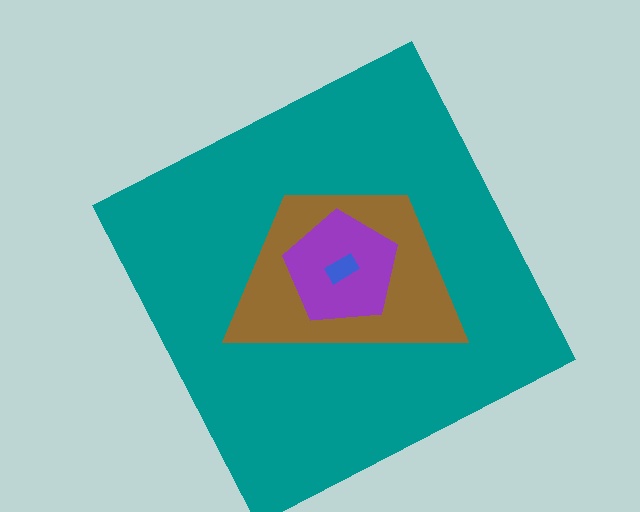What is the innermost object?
The blue rectangle.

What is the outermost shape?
The teal square.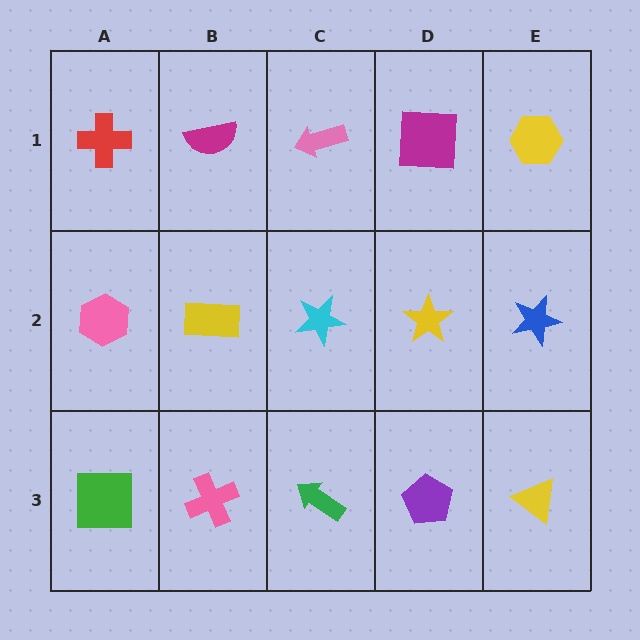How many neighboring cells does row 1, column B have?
3.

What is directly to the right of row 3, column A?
A pink cross.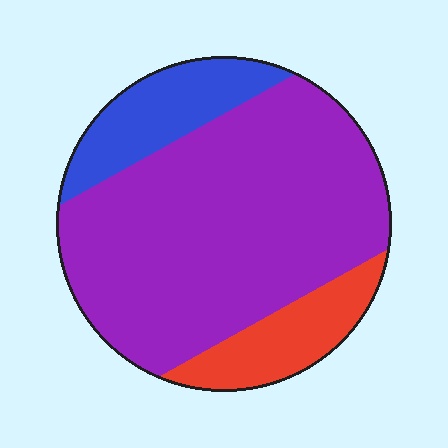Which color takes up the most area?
Purple, at roughly 70%.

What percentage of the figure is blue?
Blue covers 16% of the figure.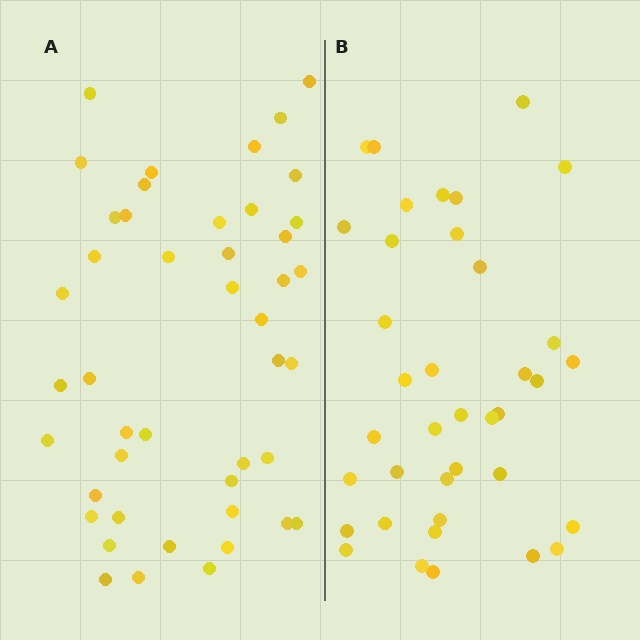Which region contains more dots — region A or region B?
Region A (the left region) has more dots.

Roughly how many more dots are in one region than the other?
Region A has roughly 8 or so more dots than region B.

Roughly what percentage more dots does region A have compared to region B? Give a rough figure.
About 20% more.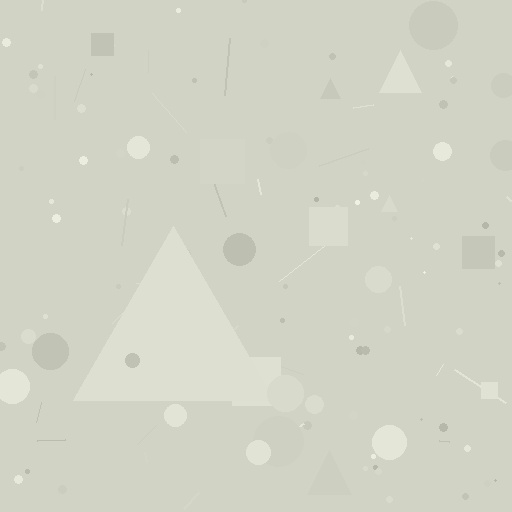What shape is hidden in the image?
A triangle is hidden in the image.